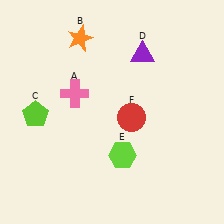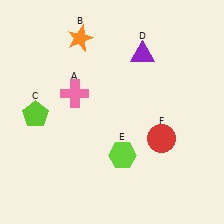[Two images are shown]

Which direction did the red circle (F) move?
The red circle (F) moved right.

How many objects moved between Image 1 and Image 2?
1 object moved between the two images.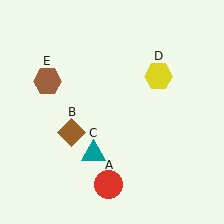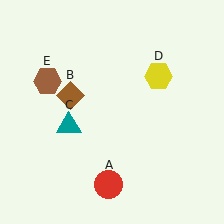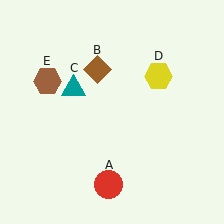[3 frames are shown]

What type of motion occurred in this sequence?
The brown diamond (object B), teal triangle (object C) rotated clockwise around the center of the scene.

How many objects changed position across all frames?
2 objects changed position: brown diamond (object B), teal triangle (object C).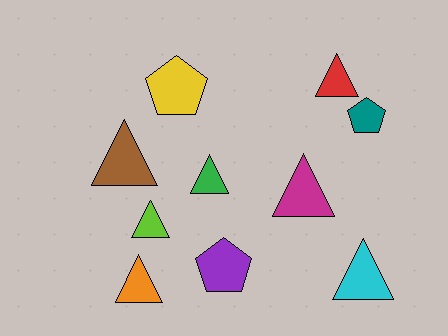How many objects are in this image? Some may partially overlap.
There are 10 objects.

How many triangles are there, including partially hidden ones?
There are 7 triangles.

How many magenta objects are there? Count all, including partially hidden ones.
There is 1 magenta object.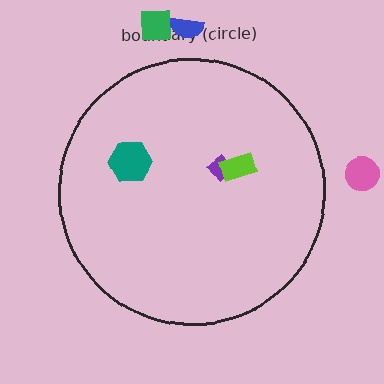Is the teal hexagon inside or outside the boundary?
Inside.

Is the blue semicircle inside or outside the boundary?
Outside.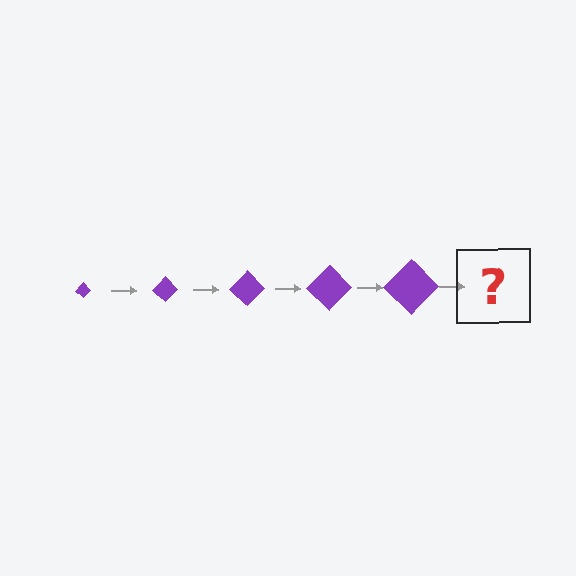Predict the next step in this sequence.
The next step is a purple diamond, larger than the previous one.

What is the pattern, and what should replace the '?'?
The pattern is that the diamond gets progressively larger each step. The '?' should be a purple diamond, larger than the previous one.